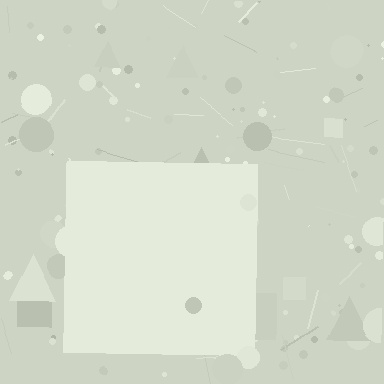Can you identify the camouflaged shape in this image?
The camouflaged shape is a square.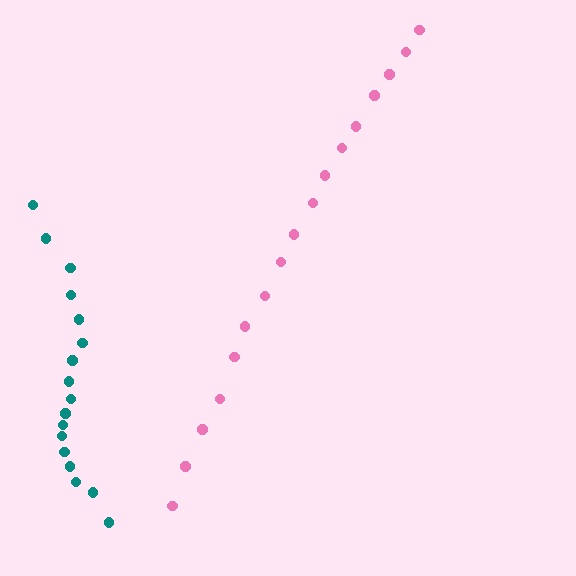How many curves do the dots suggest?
There are 2 distinct paths.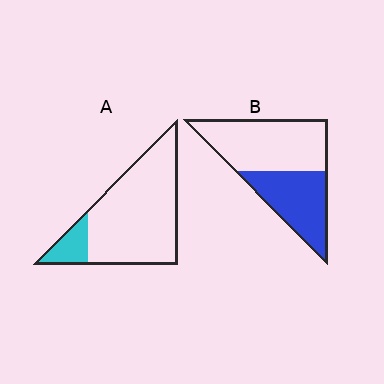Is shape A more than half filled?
No.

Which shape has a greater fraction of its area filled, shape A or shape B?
Shape B.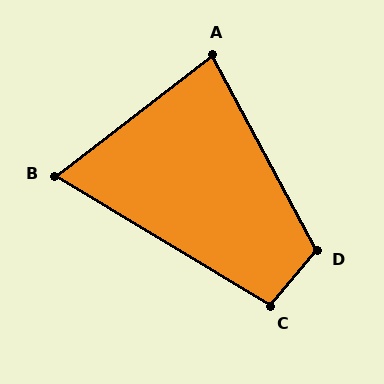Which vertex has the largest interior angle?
D, at approximately 112 degrees.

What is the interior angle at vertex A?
Approximately 81 degrees (acute).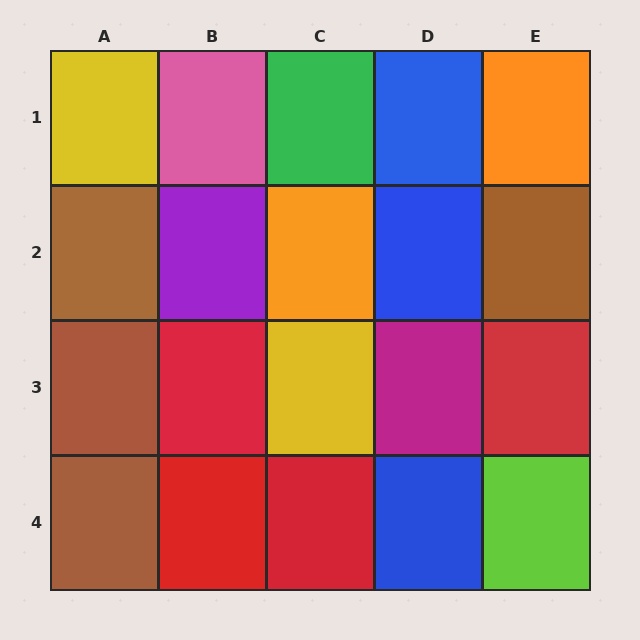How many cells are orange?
2 cells are orange.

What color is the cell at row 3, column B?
Red.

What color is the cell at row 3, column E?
Red.